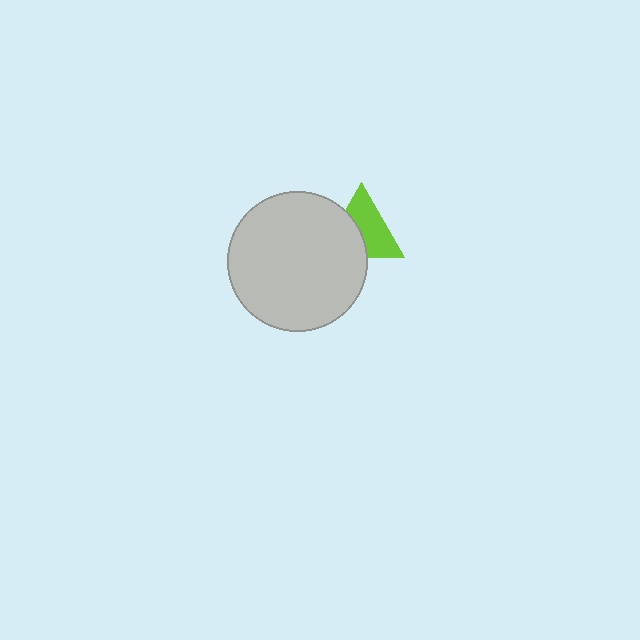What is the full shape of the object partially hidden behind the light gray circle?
The partially hidden object is a lime triangle.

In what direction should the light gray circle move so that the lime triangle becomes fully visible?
The light gray circle should move left. That is the shortest direction to clear the overlap and leave the lime triangle fully visible.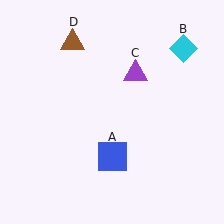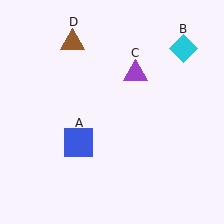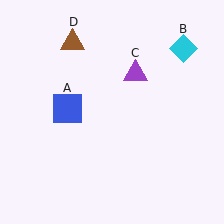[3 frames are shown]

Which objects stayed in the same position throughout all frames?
Cyan diamond (object B) and purple triangle (object C) and brown triangle (object D) remained stationary.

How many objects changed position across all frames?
1 object changed position: blue square (object A).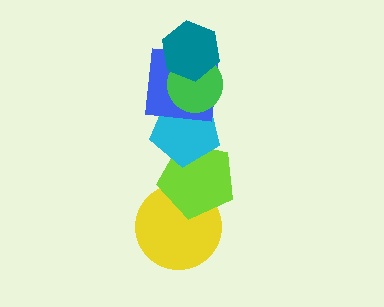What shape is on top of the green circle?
The teal hexagon is on top of the green circle.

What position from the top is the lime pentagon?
The lime pentagon is 5th from the top.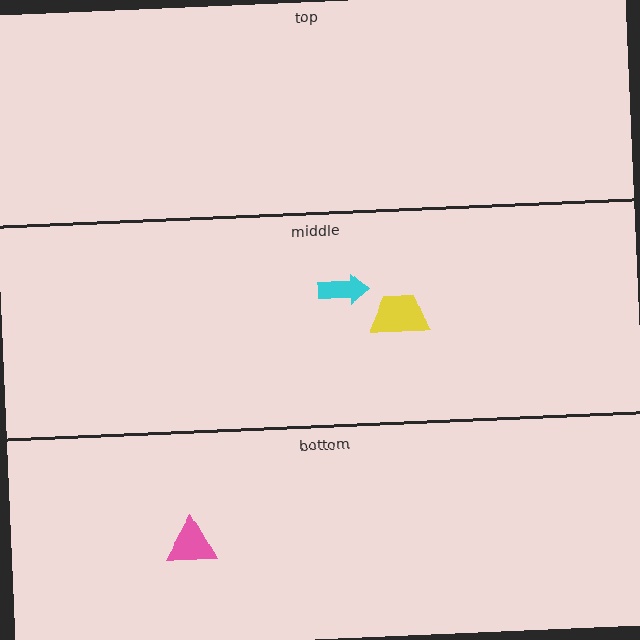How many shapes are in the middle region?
2.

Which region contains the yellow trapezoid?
The middle region.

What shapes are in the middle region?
The cyan arrow, the yellow trapezoid.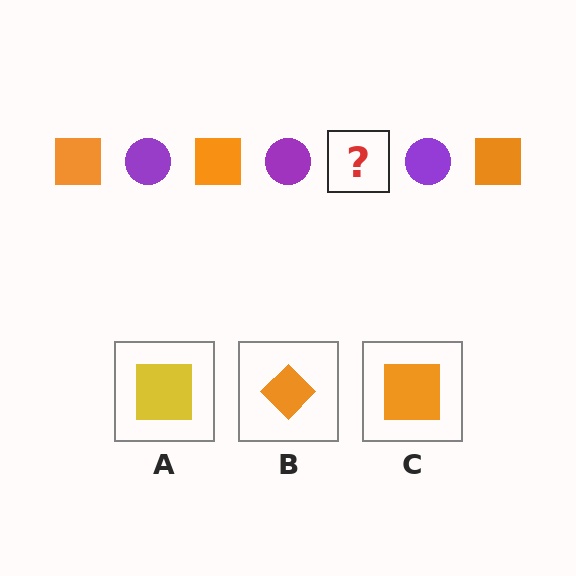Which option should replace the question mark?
Option C.